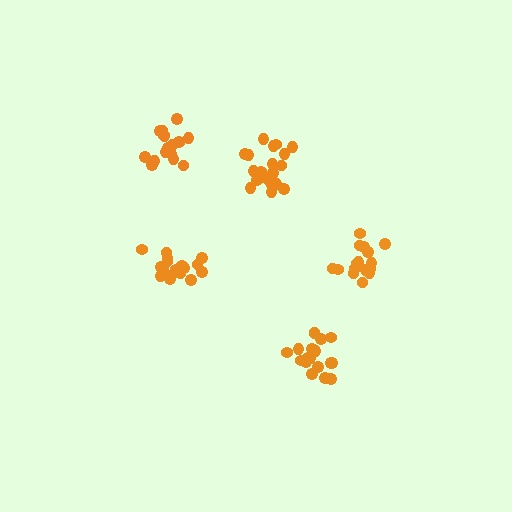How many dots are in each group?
Group 1: 18 dots, Group 2: 17 dots, Group 3: 20 dots, Group 4: 17 dots, Group 5: 18 dots (90 total).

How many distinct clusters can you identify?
There are 5 distinct clusters.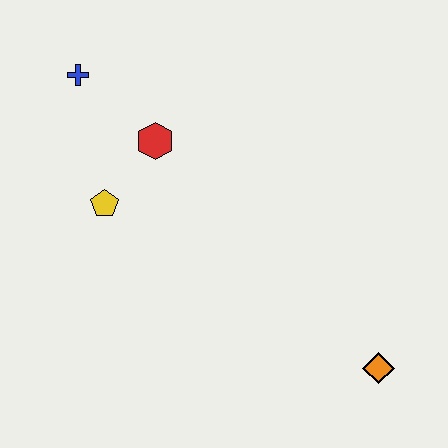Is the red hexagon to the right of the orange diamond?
No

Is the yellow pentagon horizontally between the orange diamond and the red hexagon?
No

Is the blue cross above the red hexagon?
Yes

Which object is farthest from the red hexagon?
The orange diamond is farthest from the red hexagon.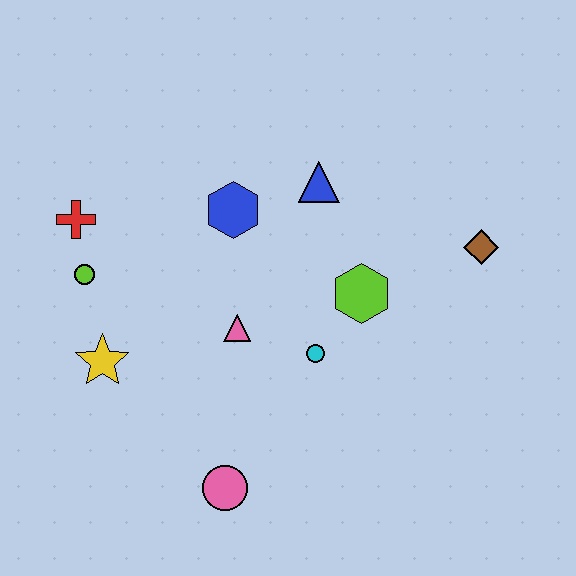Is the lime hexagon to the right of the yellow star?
Yes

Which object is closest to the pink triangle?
The cyan circle is closest to the pink triangle.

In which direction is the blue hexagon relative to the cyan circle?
The blue hexagon is above the cyan circle.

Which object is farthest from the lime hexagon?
The red cross is farthest from the lime hexagon.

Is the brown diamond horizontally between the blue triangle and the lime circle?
No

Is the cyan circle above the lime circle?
No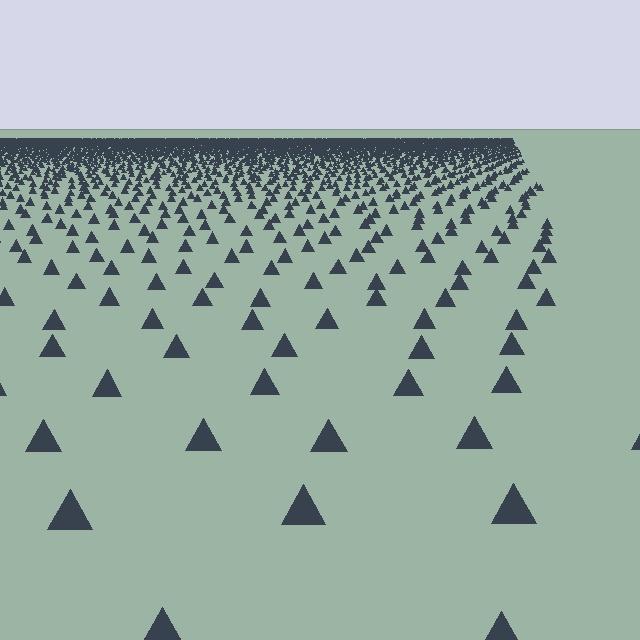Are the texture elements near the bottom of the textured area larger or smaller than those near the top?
Larger. Near the bottom, elements are closer to the viewer and appear at a bigger on-screen size.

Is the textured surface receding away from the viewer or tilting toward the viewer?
The surface is receding away from the viewer. Texture elements get smaller and denser toward the top.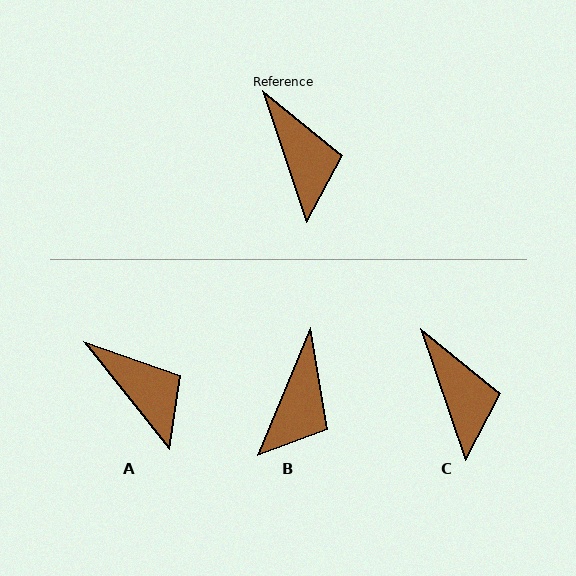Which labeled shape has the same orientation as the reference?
C.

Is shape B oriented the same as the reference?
No, it is off by about 41 degrees.